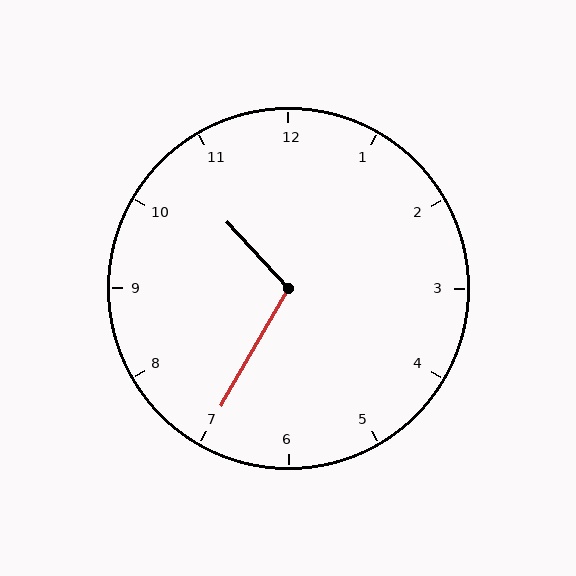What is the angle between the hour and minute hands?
Approximately 108 degrees.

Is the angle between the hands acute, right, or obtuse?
It is obtuse.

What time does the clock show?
10:35.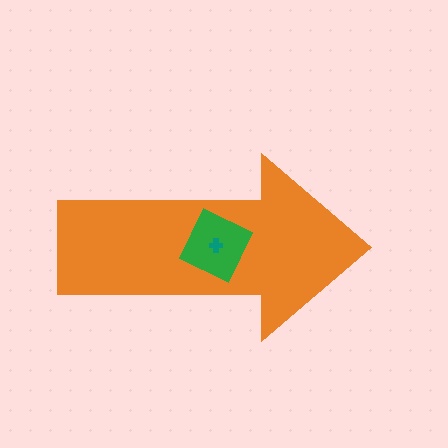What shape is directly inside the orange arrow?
The green square.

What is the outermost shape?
The orange arrow.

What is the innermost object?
The teal cross.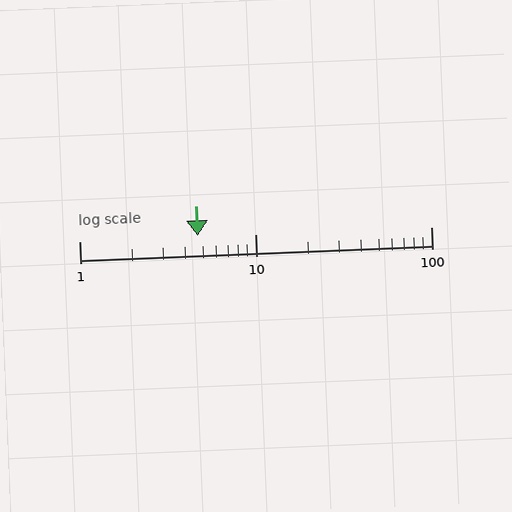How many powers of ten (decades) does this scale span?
The scale spans 2 decades, from 1 to 100.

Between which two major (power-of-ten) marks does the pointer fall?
The pointer is between 1 and 10.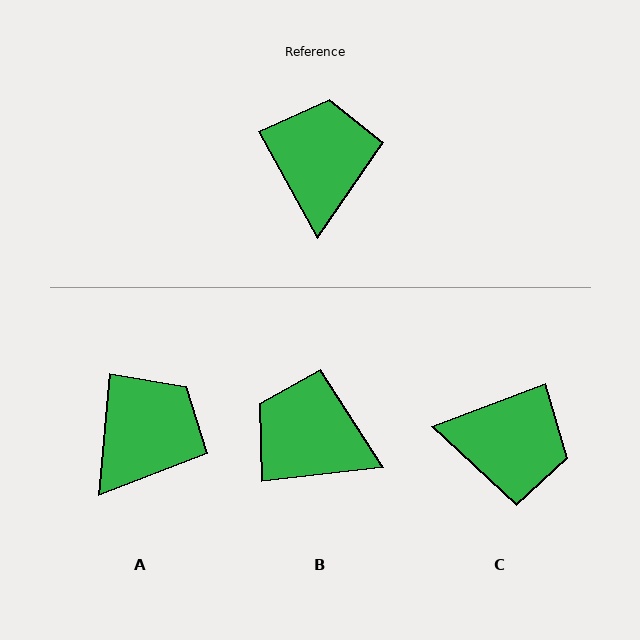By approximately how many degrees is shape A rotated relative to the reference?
Approximately 34 degrees clockwise.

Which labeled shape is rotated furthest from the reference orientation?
C, about 99 degrees away.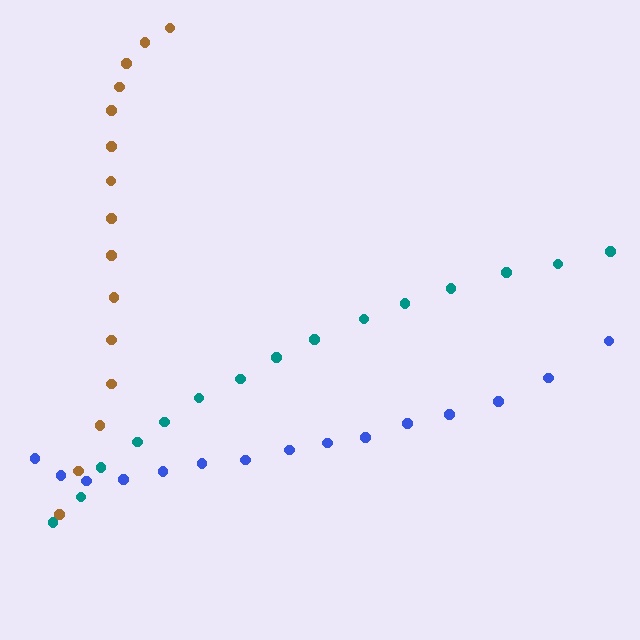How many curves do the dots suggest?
There are 3 distinct paths.